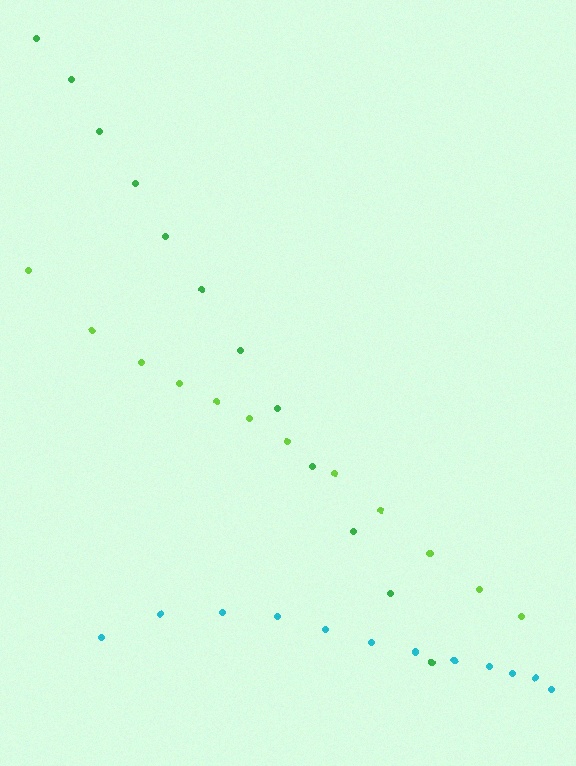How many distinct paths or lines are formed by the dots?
There are 3 distinct paths.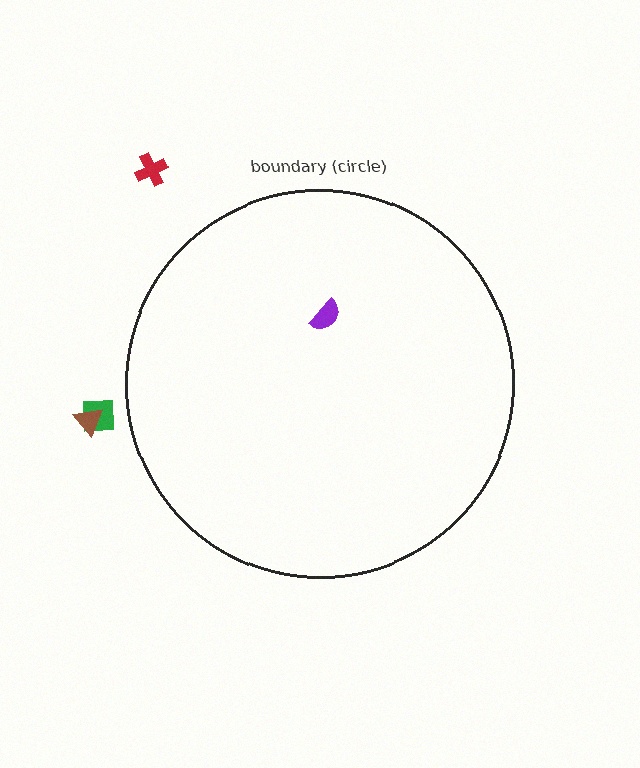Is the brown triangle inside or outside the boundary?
Outside.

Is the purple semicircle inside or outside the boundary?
Inside.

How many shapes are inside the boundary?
1 inside, 3 outside.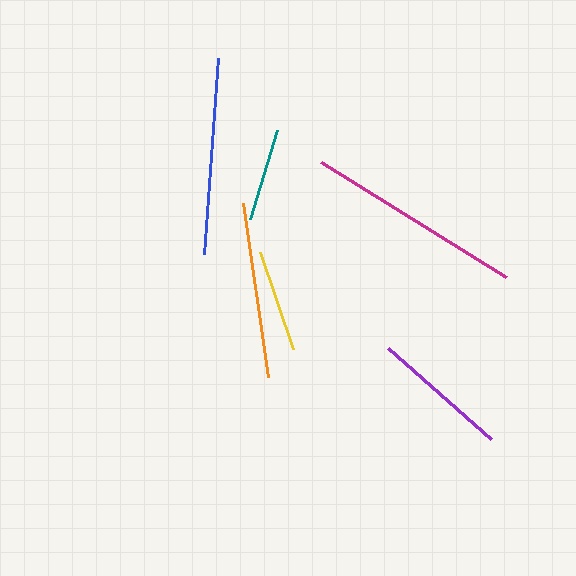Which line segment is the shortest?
The teal line is the shortest at approximately 94 pixels.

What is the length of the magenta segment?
The magenta segment is approximately 218 pixels long.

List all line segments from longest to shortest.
From longest to shortest: magenta, blue, orange, purple, yellow, teal.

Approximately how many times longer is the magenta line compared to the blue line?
The magenta line is approximately 1.1 times the length of the blue line.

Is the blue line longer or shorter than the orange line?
The blue line is longer than the orange line.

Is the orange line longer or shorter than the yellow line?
The orange line is longer than the yellow line.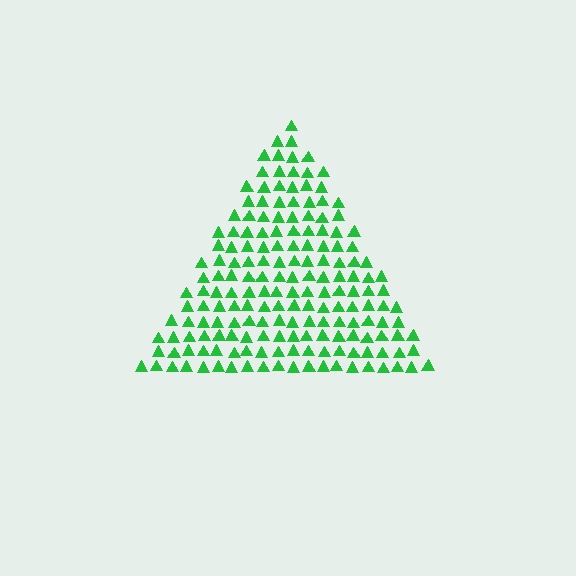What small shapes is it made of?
It is made of small triangles.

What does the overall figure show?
The overall figure shows a triangle.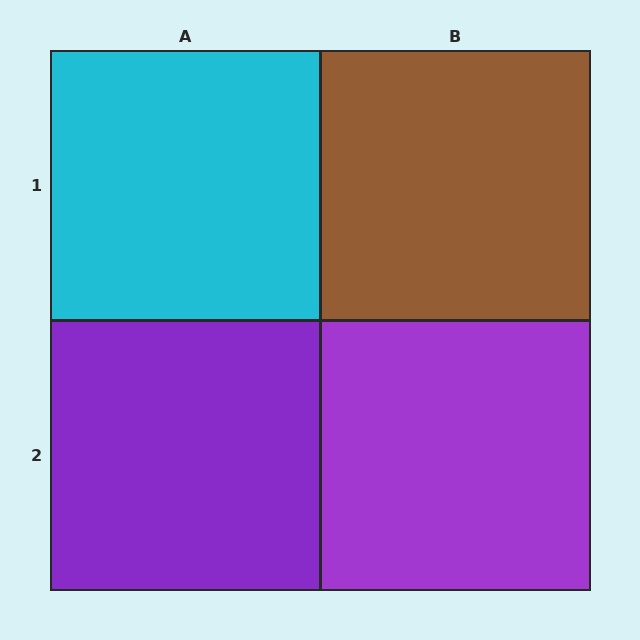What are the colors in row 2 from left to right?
Purple, purple.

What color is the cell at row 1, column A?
Cyan.